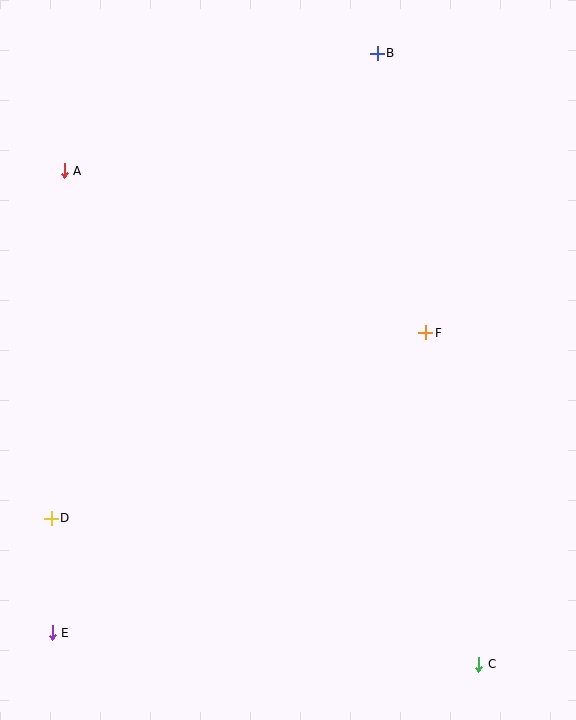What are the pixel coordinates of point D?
Point D is at (51, 518).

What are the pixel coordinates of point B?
Point B is at (377, 53).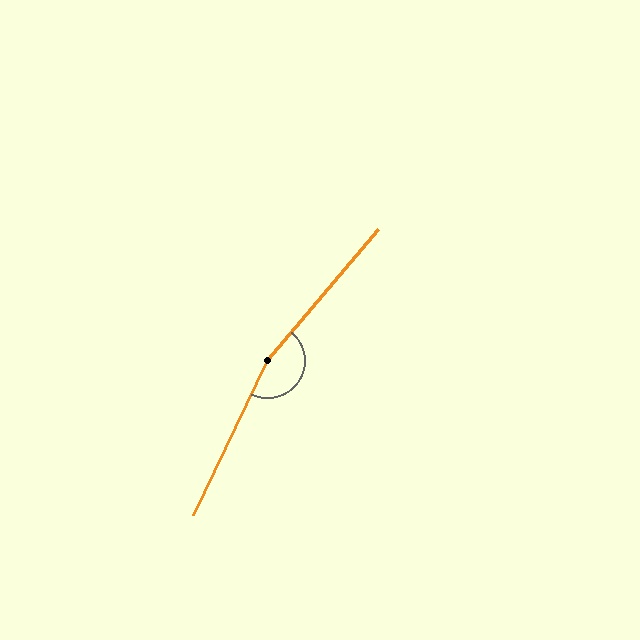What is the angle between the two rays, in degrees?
Approximately 165 degrees.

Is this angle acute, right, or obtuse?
It is obtuse.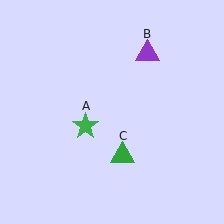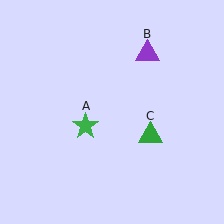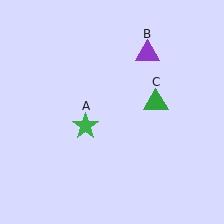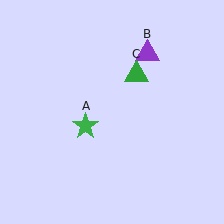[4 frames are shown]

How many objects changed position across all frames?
1 object changed position: green triangle (object C).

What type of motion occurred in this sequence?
The green triangle (object C) rotated counterclockwise around the center of the scene.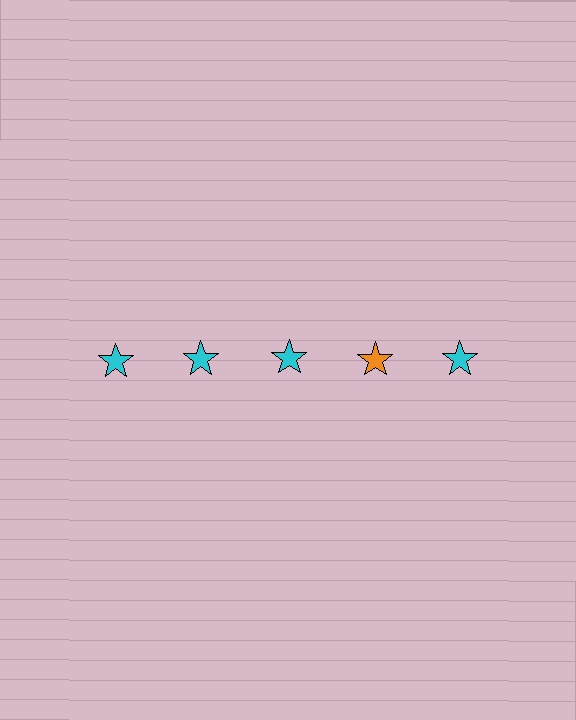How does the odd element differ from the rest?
It has a different color: orange instead of cyan.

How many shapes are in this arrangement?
There are 5 shapes arranged in a grid pattern.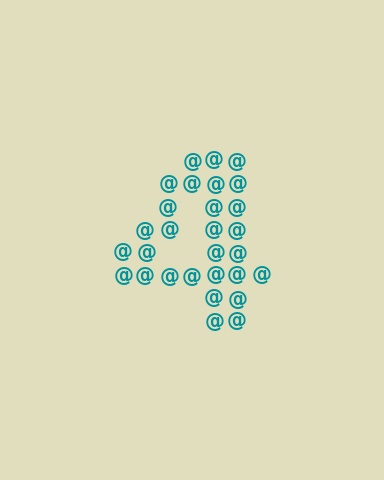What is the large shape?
The large shape is the digit 4.